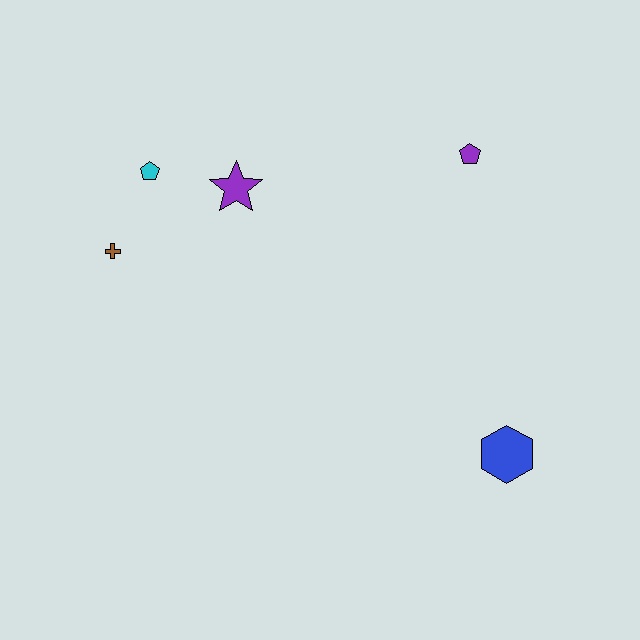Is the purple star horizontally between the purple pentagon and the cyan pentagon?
Yes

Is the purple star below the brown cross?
No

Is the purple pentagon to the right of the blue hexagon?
No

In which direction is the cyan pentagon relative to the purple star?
The cyan pentagon is to the left of the purple star.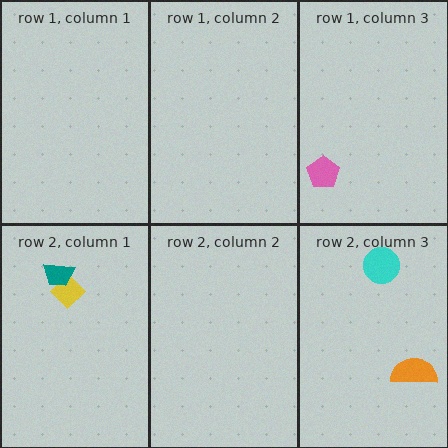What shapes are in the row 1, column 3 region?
The pink pentagon.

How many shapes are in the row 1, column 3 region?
1.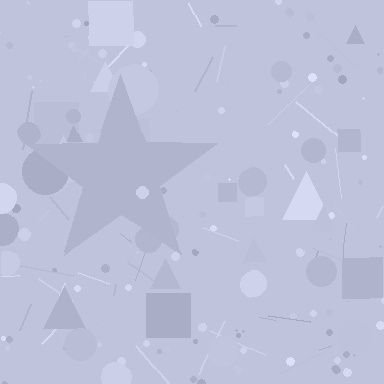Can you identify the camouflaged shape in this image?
The camouflaged shape is a star.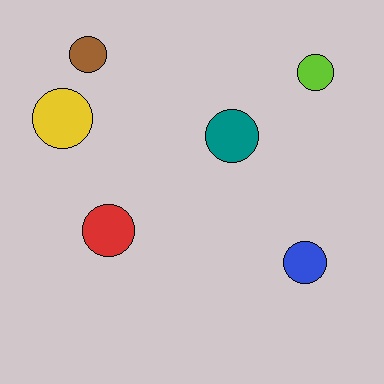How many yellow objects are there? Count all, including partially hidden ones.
There is 1 yellow object.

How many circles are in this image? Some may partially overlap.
There are 6 circles.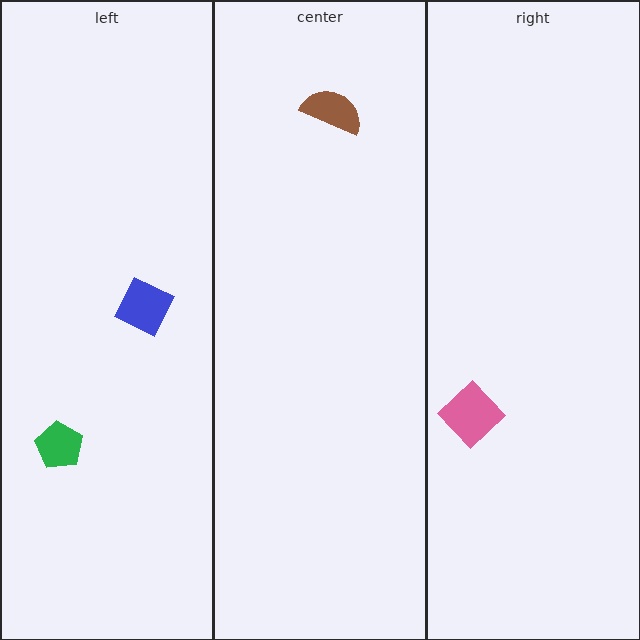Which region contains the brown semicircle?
The center region.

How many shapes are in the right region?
1.